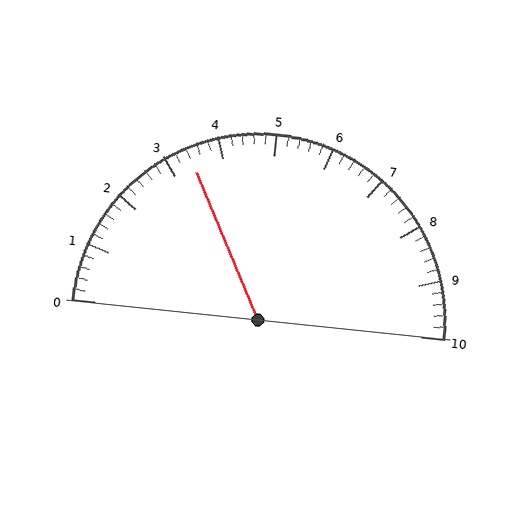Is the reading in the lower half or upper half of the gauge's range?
The reading is in the lower half of the range (0 to 10).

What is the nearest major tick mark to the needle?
The nearest major tick mark is 3.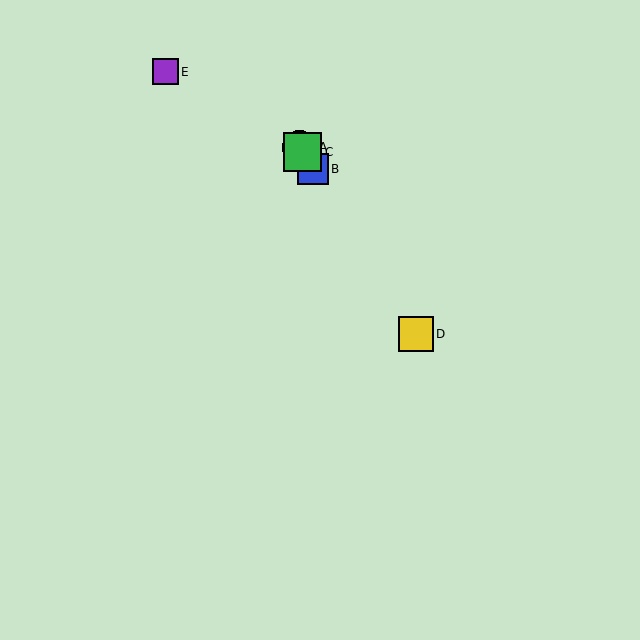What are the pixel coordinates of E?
Object E is at (165, 72).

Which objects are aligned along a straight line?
Objects A, B, C, D are aligned along a straight line.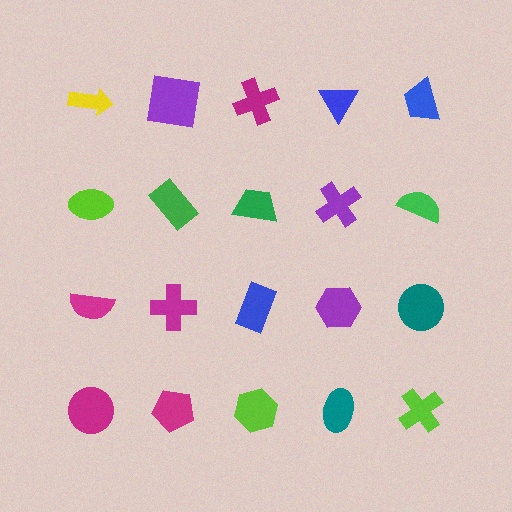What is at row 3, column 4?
A purple hexagon.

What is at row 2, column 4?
A purple cross.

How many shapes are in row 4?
5 shapes.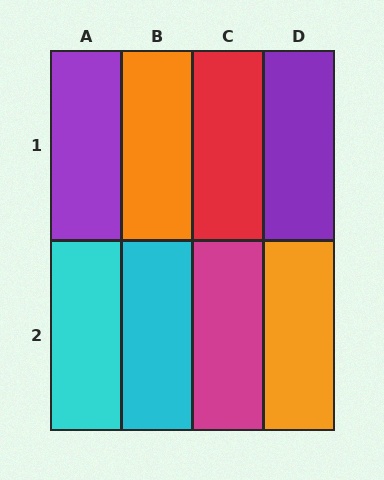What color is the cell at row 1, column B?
Orange.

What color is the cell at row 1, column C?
Red.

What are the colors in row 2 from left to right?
Cyan, cyan, magenta, orange.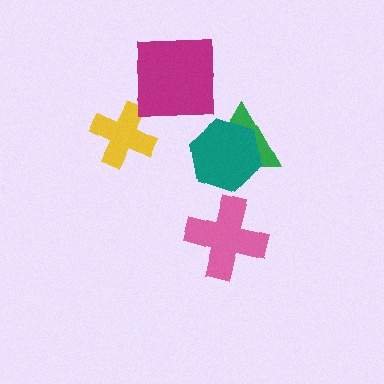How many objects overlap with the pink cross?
0 objects overlap with the pink cross.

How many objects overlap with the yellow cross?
0 objects overlap with the yellow cross.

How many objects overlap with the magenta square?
0 objects overlap with the magenta square.